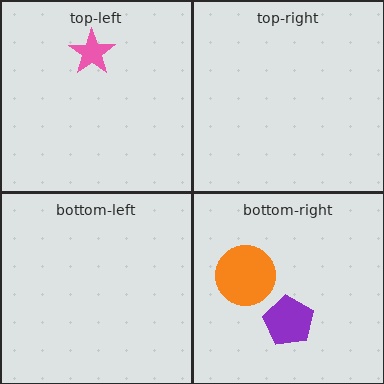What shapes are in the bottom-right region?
The purple pentagon, the orange circle.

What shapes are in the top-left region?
The pink star.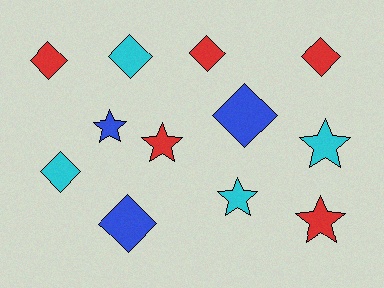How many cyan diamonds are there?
There are 2 cyan diamonds.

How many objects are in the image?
There are 12 objects.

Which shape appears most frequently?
Diamond, with 7 objects.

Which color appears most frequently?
Red, with 5 objects.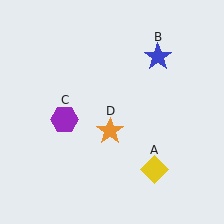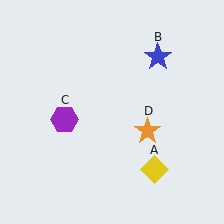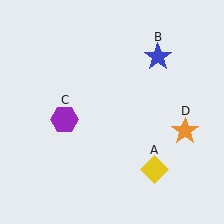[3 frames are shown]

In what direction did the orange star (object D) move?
The orange star (object D) moved right.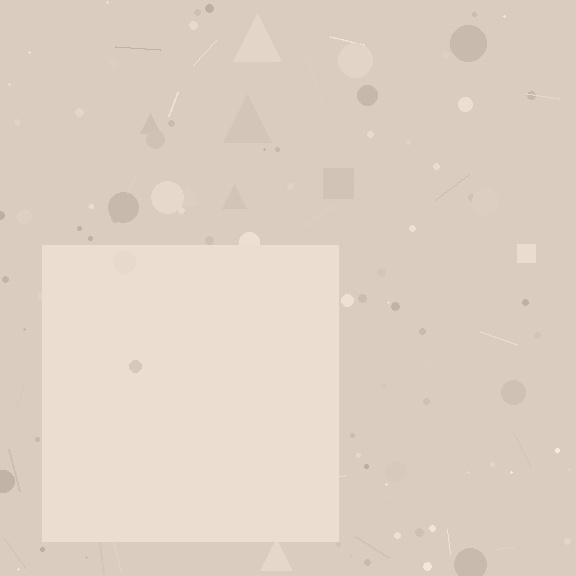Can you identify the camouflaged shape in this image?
The camouflaged shape is a square.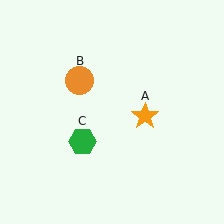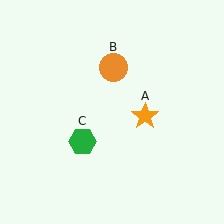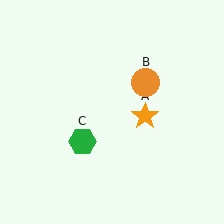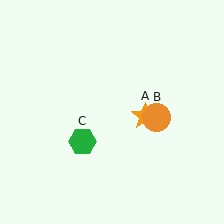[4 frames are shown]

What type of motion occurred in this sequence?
The orange circle (object B) rotated clockwise around the center of the scene.